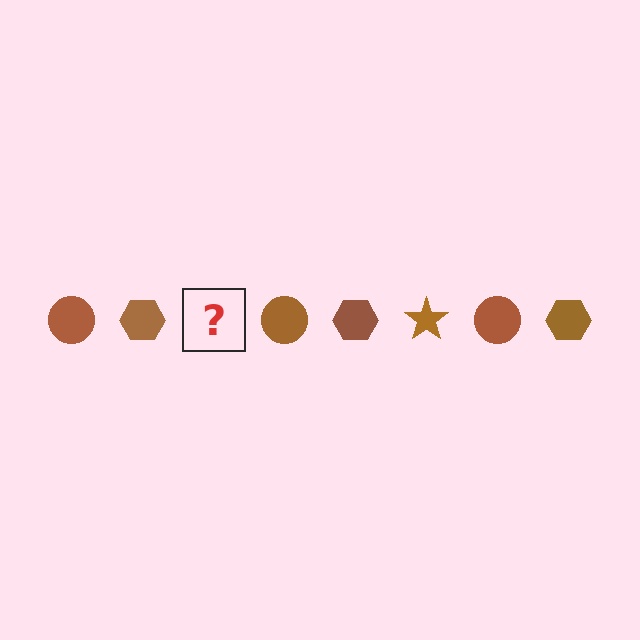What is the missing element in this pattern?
The missing element is a brown star.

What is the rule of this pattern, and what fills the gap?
The rule is that the pattern cycles through circle, hexagon, star shapes in brown. The gap should be filled with a brown star.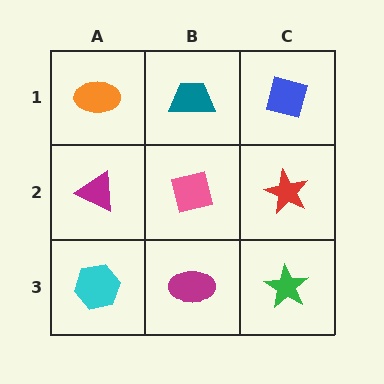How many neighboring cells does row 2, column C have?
3.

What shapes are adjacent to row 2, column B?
A teal trapezoid (row 1, column B), a magenta ellipse (row 3, column B), a magenta triangle (row 2, column A), a red star (row 2, column C).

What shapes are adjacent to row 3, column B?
A pink square (row 2, column B), a cyan hexagon (row 3, column A), a green star (row 3, column C).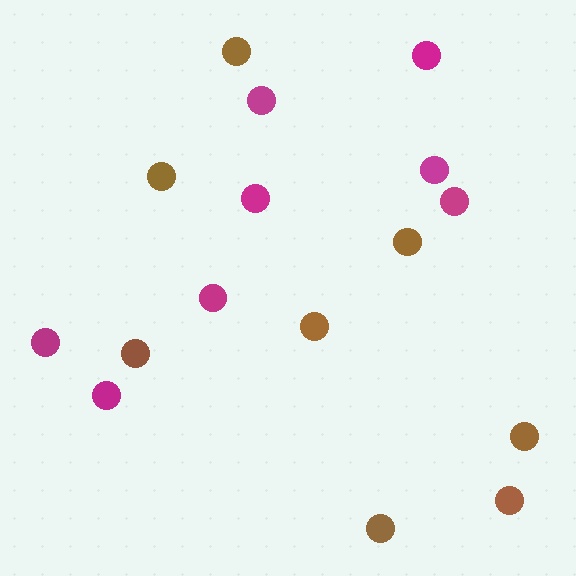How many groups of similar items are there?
There are 2 groups: one group of magenta circles (8) and one group of brown circles (8).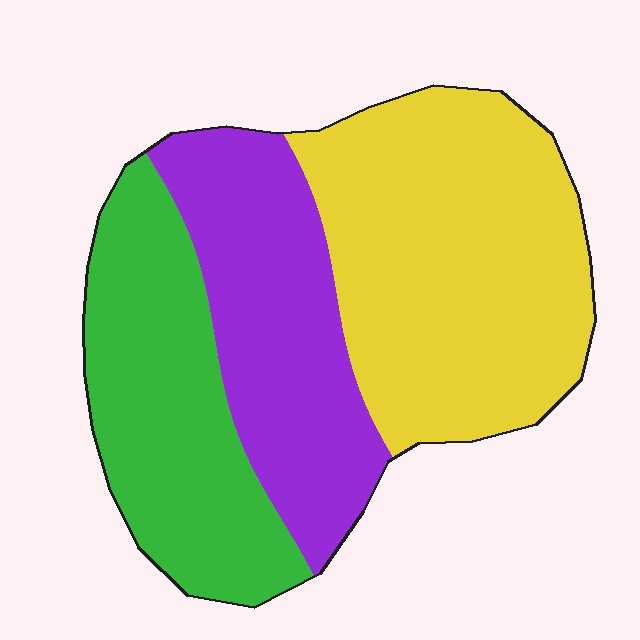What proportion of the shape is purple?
Purple takes up about one quarter (1/4) of the shape.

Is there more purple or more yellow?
Yellow.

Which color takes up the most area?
Yellow, at roughly 45%.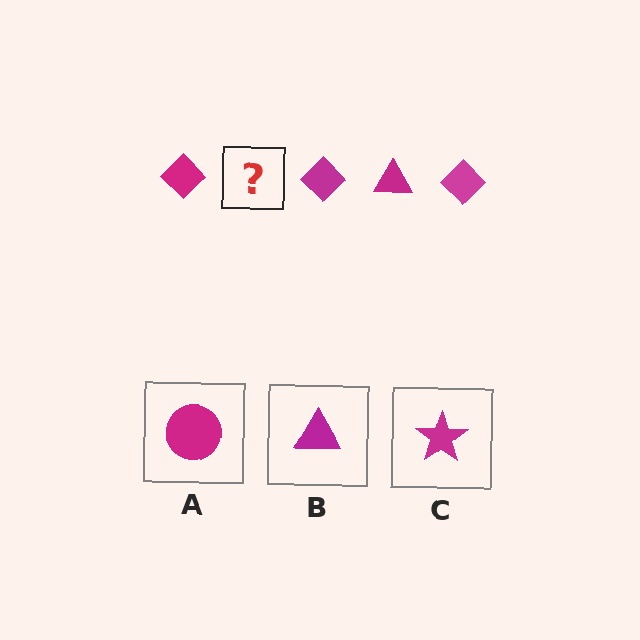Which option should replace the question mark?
Option B.